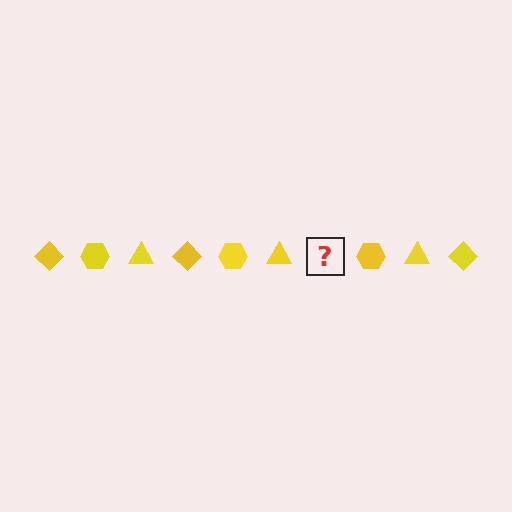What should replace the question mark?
The question mark should be replaced with a yellow diamond.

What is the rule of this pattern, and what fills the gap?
The rule is that the pattern cycles through diamond, hexagon, triangle shapes in yellow. The gap should be filled with a yellow diamond.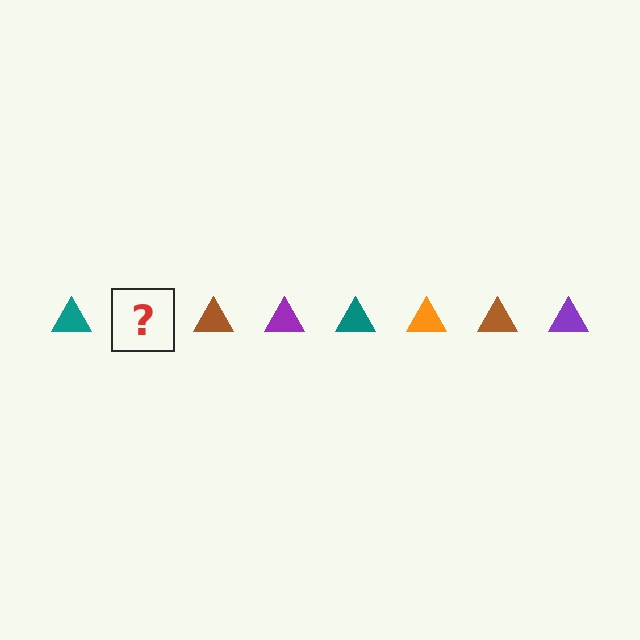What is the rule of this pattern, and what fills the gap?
The rule is that the pattern cycles through teal, orange, brown, purple triangles. The gap should be filled with an orange triangle.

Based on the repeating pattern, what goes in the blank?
The blank should be an orange triangle.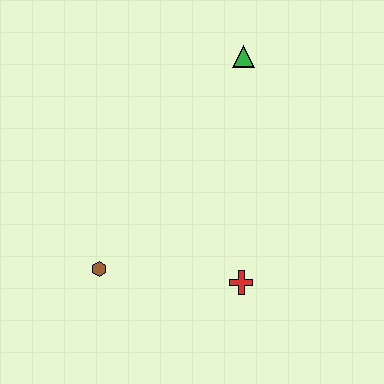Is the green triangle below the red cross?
No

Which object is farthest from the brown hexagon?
The green triangle is farthest from the brown hexagon.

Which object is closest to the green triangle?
The red cross is closest to the green triangle.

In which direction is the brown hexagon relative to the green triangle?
The brown hexagon is below the green triangle.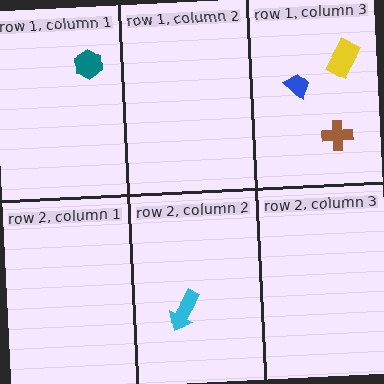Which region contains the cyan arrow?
The row 2, column 2 region.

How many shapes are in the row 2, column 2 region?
1.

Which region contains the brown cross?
The row 1, column 3 region.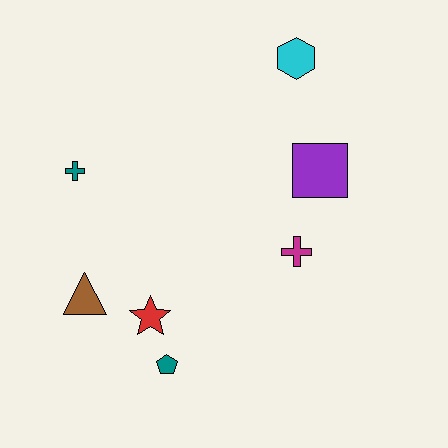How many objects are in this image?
There are 7 objects.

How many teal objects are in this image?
There are 2 teal objects.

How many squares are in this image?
There is 1 square.